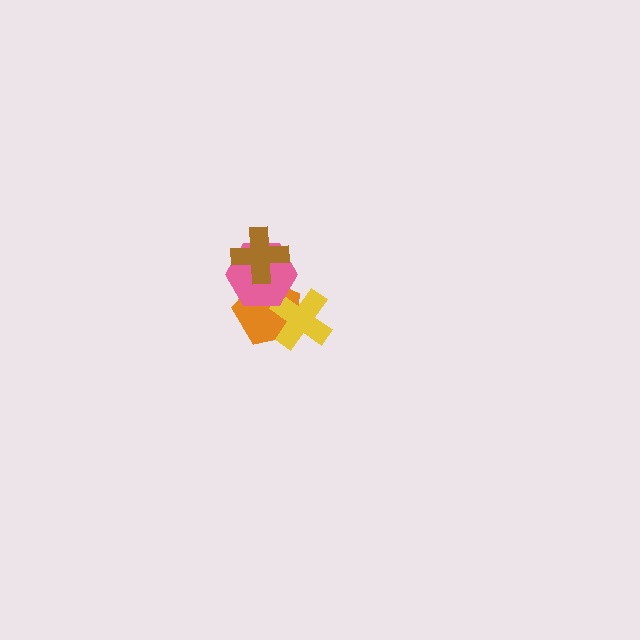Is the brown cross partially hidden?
No, no other shape covers it.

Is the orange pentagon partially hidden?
Yes, it is partially covered by another shape.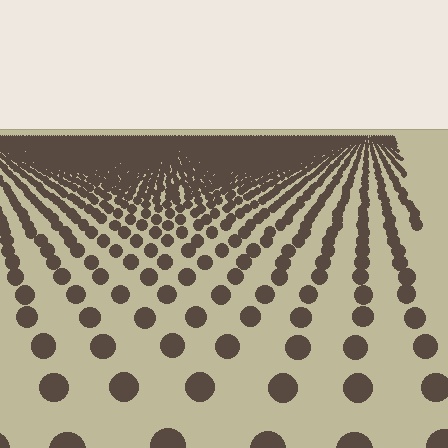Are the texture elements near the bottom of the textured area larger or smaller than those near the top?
Larger. Near the bottom, elements are closer to the viewer and appear at a bigger on-screen size.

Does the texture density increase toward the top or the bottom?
Density increases toward the top.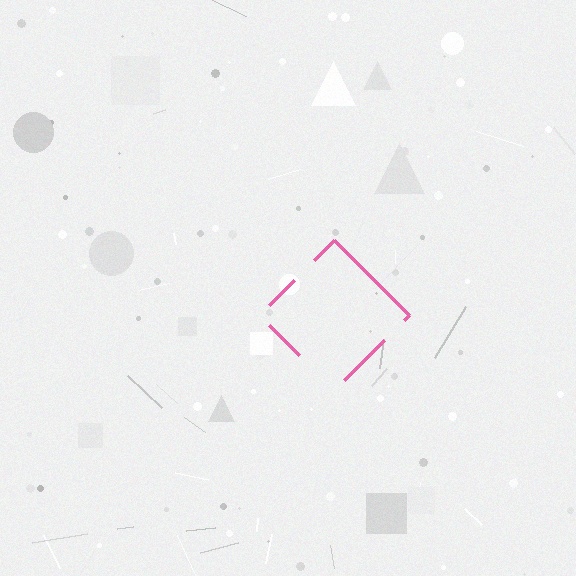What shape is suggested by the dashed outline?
The dashed outline suggests a diamond.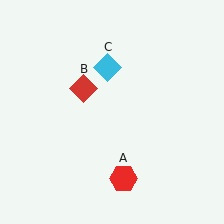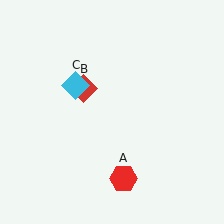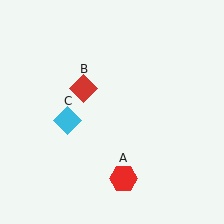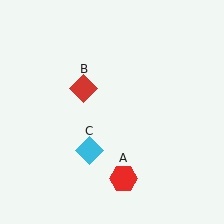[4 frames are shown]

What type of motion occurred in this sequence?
The cyan diamond (object C) rotated counterclockwise around the center of the scene.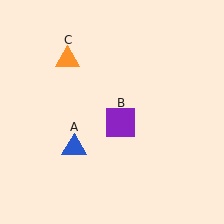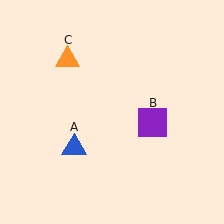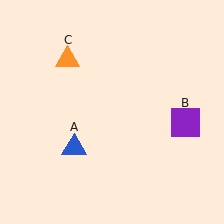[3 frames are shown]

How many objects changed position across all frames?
1 object changed position: purple square (object B).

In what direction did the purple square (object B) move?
The purple square (object B) moved right.